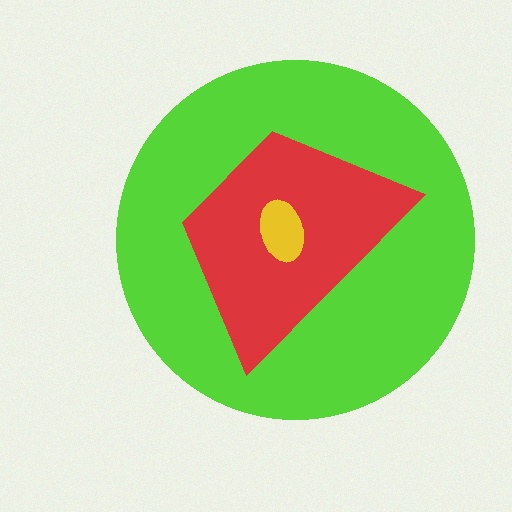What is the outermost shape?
The lime circle.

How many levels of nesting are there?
3.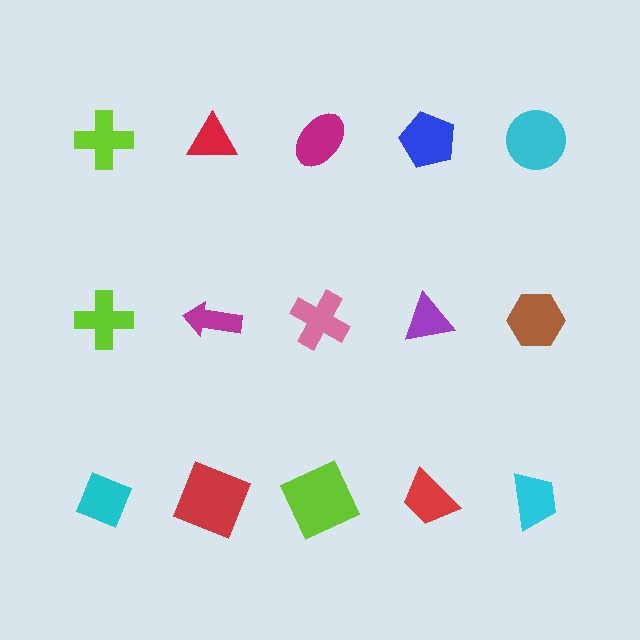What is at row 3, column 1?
A cyan diamond.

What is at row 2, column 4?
A purple triangle.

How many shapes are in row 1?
5 shapes.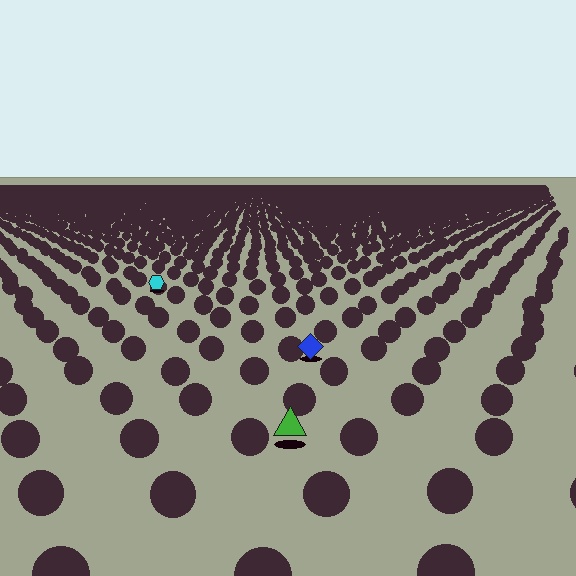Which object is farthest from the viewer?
The cyan hexagon is farthest from the viewer. It appears smaller and the ground texture around it is denser.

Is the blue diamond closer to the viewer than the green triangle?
No. The green triangle is closer — you can tell from the texture gradient: the ground texture is coarser near it.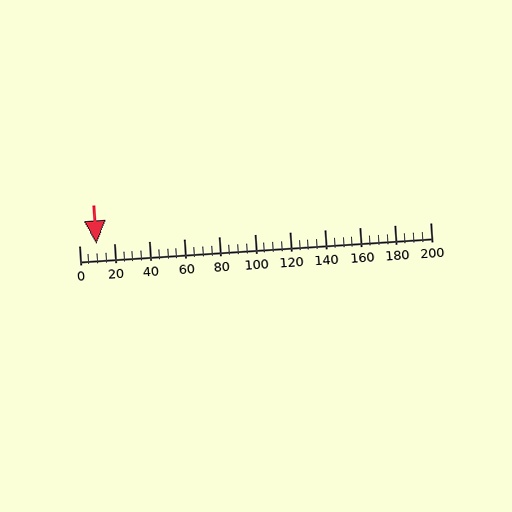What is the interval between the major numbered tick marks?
The major tick marks are spaced 20 units apart.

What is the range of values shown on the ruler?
The ruler shows values from 0 to 200.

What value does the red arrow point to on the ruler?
The red arrow points to approximately 10.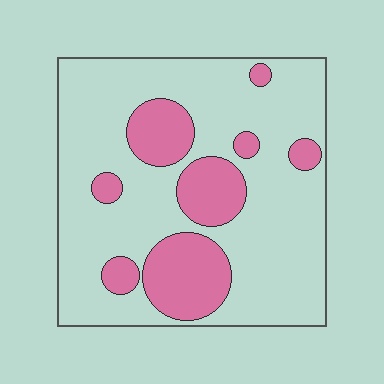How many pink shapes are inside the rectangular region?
8.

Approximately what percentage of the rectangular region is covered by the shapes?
Approximately 25%.